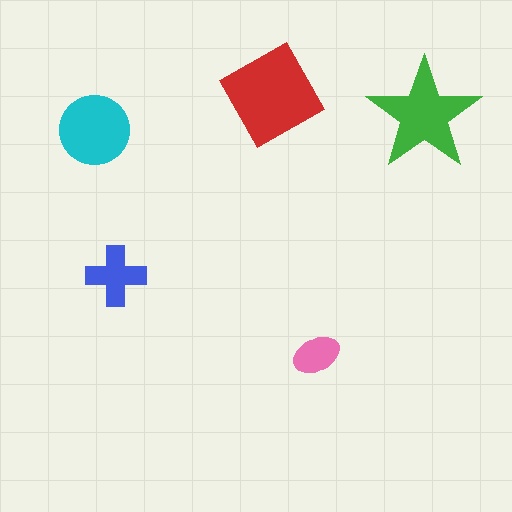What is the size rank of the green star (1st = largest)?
2nd.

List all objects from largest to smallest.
The red diamond, the green star, the cyan circle, the blue cross, the pink ellipse.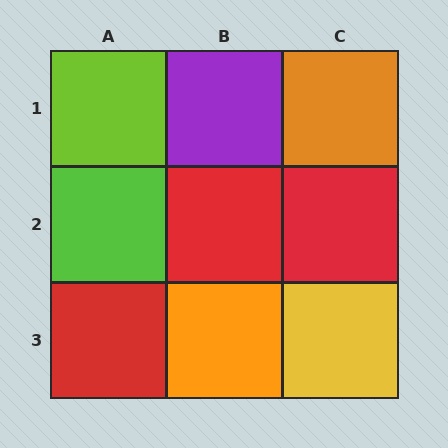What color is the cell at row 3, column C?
Yellow.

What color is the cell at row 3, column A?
Red.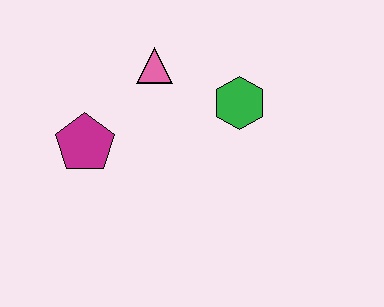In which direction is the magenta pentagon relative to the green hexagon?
The magenta pentagon is to the left of the green hexagon.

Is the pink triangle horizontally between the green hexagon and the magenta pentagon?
Yes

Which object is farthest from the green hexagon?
The magenta pentagon is farthest from the green hexagon.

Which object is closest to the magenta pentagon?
The pink triangle is closest to the magenta pentagon.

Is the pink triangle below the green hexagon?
No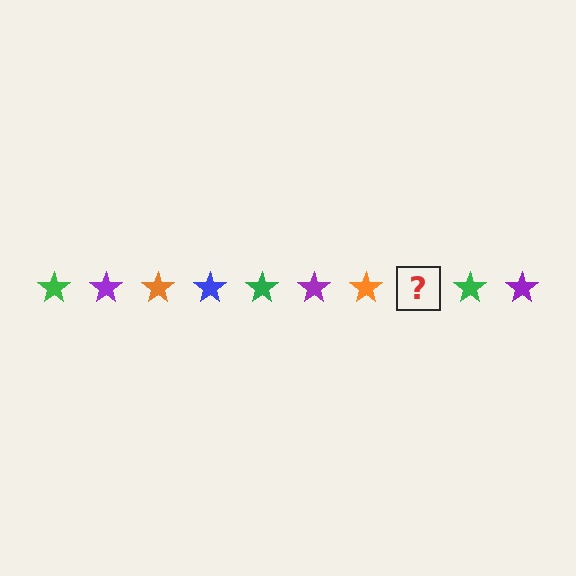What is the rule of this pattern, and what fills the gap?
The rule is that the pattern cycles through green, purple, orange, blue stars. The gap should be filled with a blue star.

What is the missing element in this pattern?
The missing element is a blue star.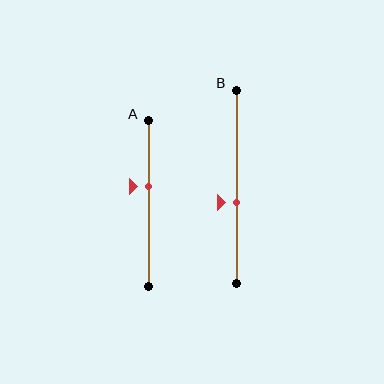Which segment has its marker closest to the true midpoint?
Segment B has its marker closest to the true midpoint.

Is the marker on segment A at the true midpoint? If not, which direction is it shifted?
No, the marker on segment A is shifted upward by about 10% of the segment length.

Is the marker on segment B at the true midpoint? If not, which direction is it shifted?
No, the marker on segment B is shifted downward by about 8% of the segment length.